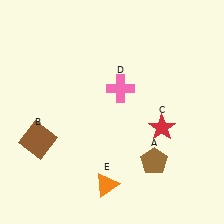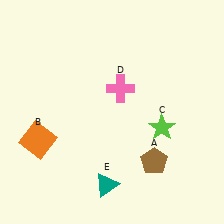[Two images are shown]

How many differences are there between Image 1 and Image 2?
There are 3 differences between the two images.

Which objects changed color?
B changed from brown to orange. C changed from red to lime. E changed from orange to teal.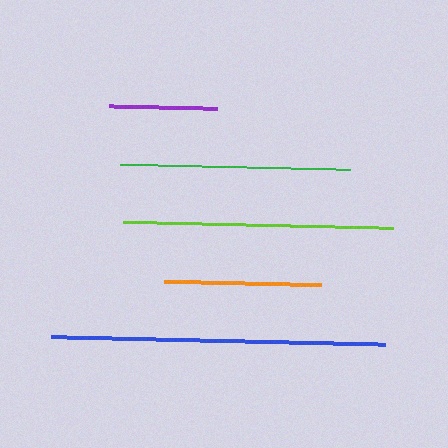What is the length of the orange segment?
The orange segment is approximately 157 pixels long.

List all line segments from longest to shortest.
From longest to shortest: blue, lime, green, orange, purple.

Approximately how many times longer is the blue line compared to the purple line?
The blue line is approximately 3.1 times the length of the purple line.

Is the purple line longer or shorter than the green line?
The green line is longer than the purple line.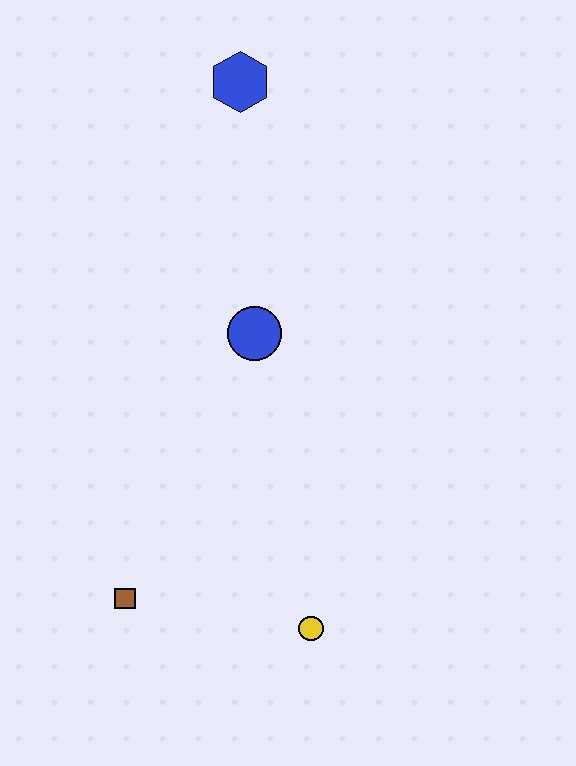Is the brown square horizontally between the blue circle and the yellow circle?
No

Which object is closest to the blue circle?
The blue hexagon is closest to the blue circle.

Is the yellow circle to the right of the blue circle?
Yes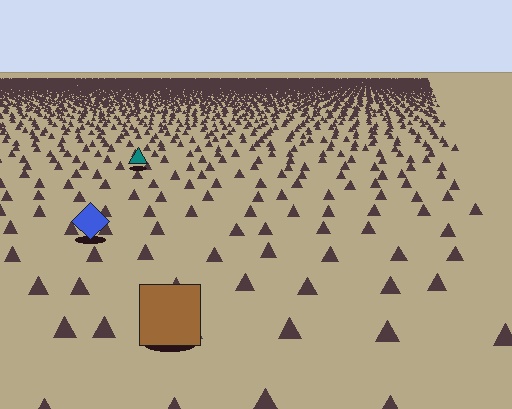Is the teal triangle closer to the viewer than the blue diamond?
No. The blue diamond is closer — you can tell from the texture gradient: the ground texture is coarser near it.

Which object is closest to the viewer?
The brown square is closest. The texture marks near it are larger and more spread out.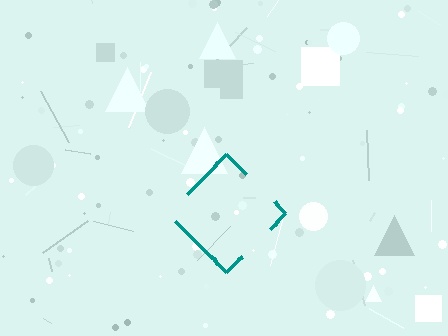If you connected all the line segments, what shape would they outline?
They would outline a diamond.